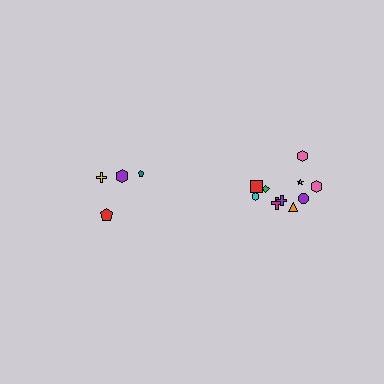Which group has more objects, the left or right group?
The right group.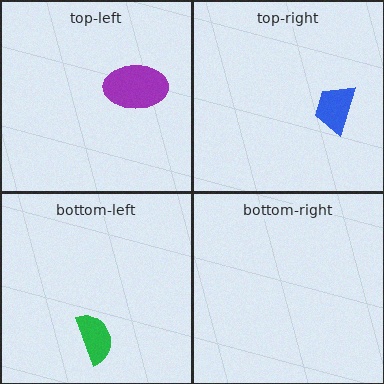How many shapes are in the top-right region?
1.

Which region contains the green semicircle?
The bottom-left region.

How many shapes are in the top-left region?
1.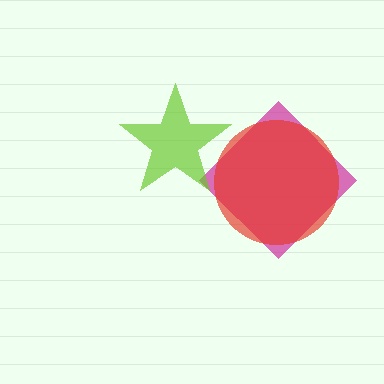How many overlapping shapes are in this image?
There are 3 overlapping shapes in the image.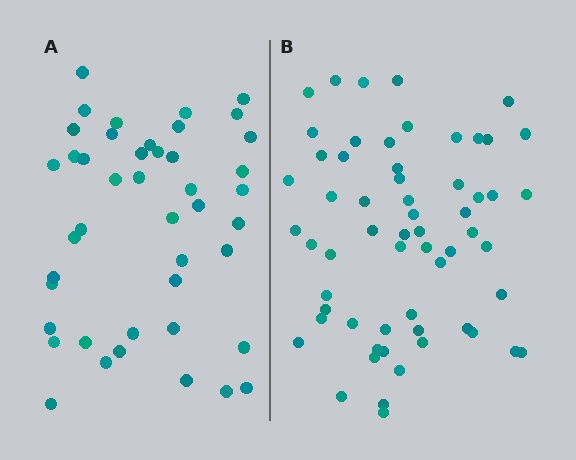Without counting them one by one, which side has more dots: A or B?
Region B (the right region) has more dots.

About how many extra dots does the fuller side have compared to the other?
Region B has approximately 15 more dots than region A.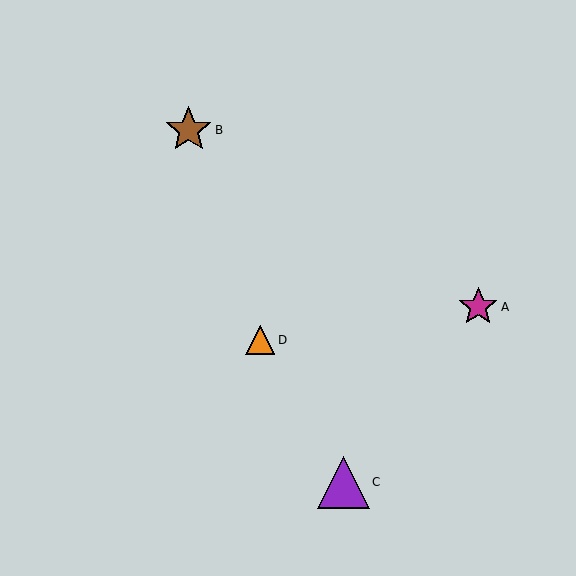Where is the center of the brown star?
The center of the brown star is at (189, 130).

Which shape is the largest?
The purple triangle (labeled C) is the largest.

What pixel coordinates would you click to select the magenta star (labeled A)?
Click at (478, 307) to select the magenta star A.